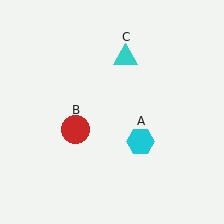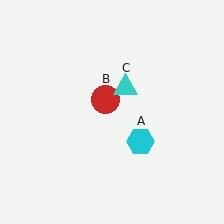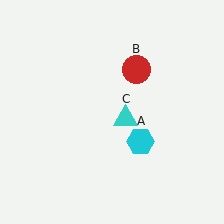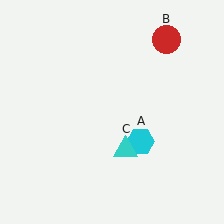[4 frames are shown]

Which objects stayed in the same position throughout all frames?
Cyan hexagon (object A) remained stationary.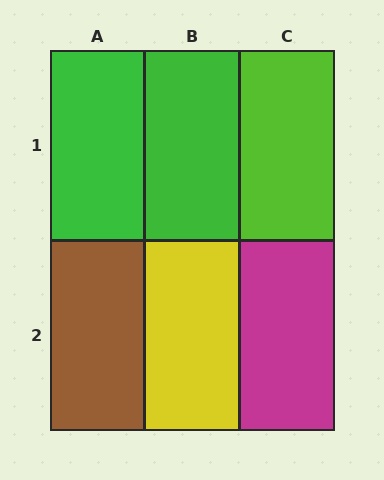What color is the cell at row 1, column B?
Green.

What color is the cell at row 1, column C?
Lime.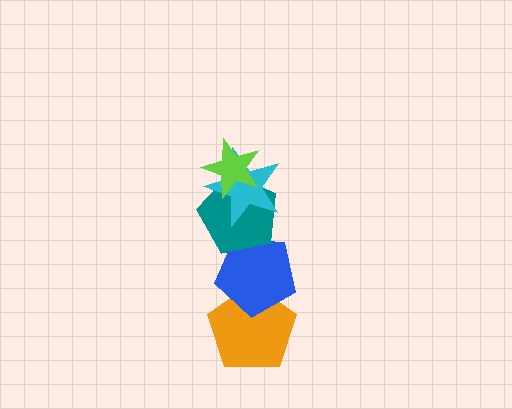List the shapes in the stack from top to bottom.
From top to bottom: the lime star, the cyan star, the teal pentagon, the blue pentagon, the orange pentagon.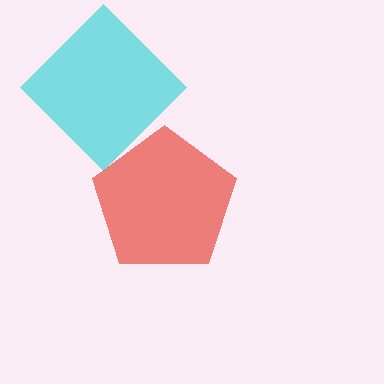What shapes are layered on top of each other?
The layered shapes are: a cyan diamond, a red pentagon.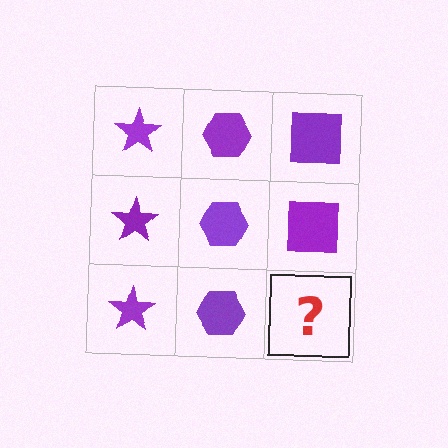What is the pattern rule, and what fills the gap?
The rule is that each column has a consistent shape. The gap should be filled with a purple square.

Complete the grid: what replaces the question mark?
The question mark should be replaced with a purple square.